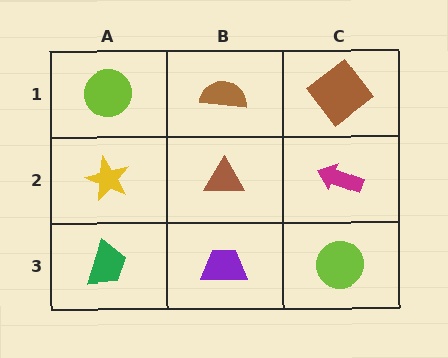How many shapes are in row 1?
3 shapes.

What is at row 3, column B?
A purple trapezoid.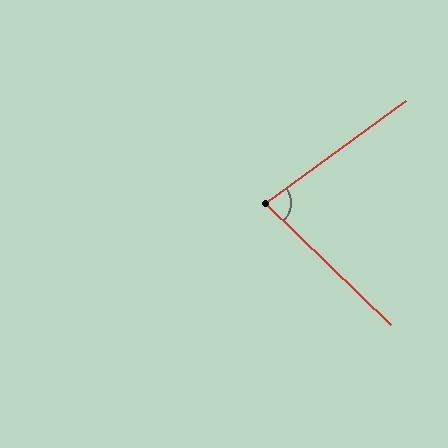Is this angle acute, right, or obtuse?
It is acute.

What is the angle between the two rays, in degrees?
Approximately 80 degrees.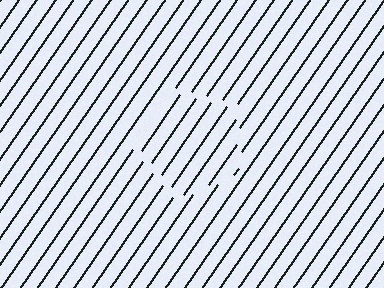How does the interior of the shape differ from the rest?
The interior of the shape contains the same grating, shifted by half a period — the contour is defined by the phase discontinuity where line-ends from the inner and outer gratings abut.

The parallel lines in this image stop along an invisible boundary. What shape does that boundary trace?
An illusory pentagon. The interior of the shape contains the same grating, shifted by half a period — the contour is defined by the phase discontinuity where line-ends from the inner and outer gratings abut.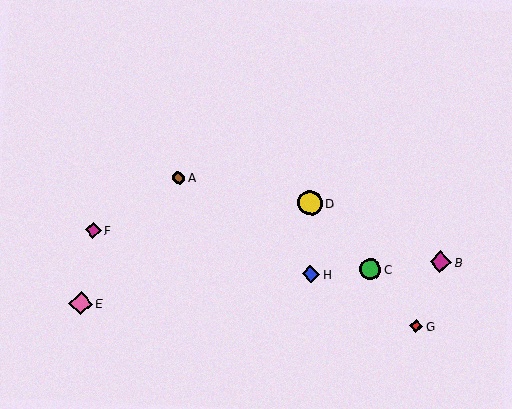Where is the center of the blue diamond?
The center of the blue diamond is at (311, 274).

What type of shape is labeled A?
Shape A is a brown circle.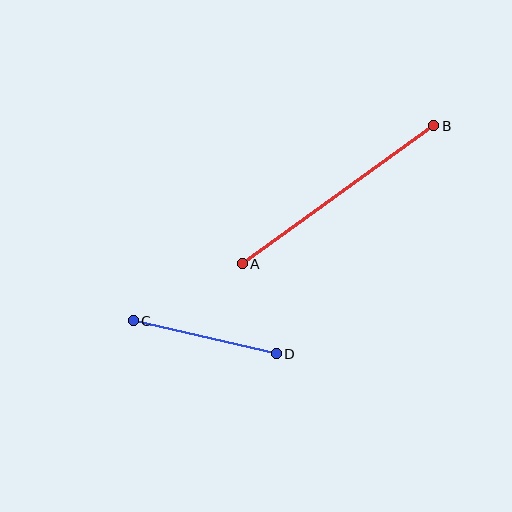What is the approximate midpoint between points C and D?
The midpoint is at approximately (205, 337) pixels.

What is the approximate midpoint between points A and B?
The midpoint is at approximately (338, 195) pixels.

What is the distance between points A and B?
The distance is approximately 236 pixels.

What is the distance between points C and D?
The distance is approximately 147 pixels.